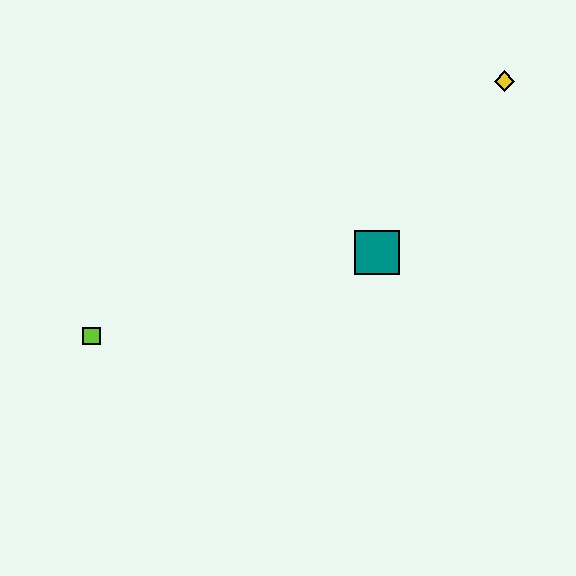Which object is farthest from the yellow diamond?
The lime square is farthest from the yellow diamond.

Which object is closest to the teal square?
The yellow diamond is closest to the teal square.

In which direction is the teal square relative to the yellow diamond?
The teal square is below the yellow diamond.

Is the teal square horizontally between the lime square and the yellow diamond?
Yes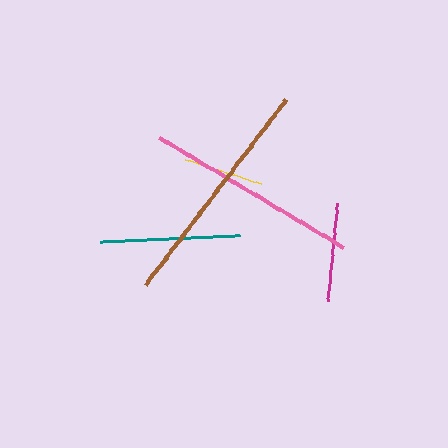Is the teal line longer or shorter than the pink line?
The pink line is longer than the teal line.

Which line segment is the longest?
The brown line is the longest at approximately 233 pixels.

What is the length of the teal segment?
The teal segment is approximately 139 pixels long.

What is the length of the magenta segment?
The magenta segment is approximately 99 pixels long.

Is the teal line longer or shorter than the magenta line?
The teal line is longer than the magenta line.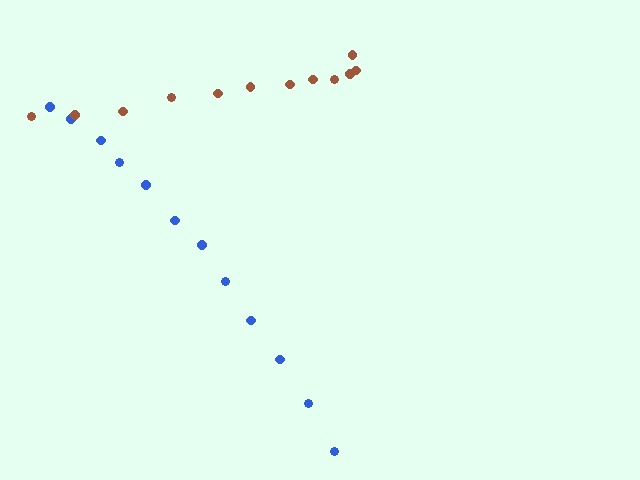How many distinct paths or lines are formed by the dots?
There are 2 distinct paths.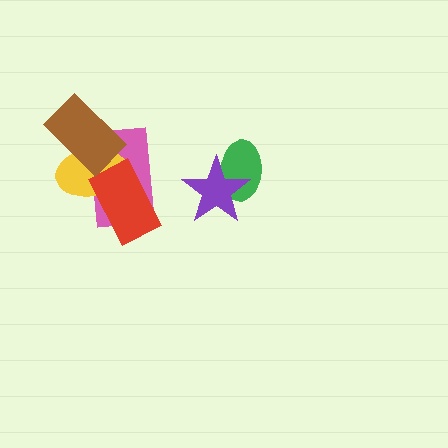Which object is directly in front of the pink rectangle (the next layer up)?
The yellow ellipse is directly in front of the pink rectangle.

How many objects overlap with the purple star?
1 object overlaps with the purple star.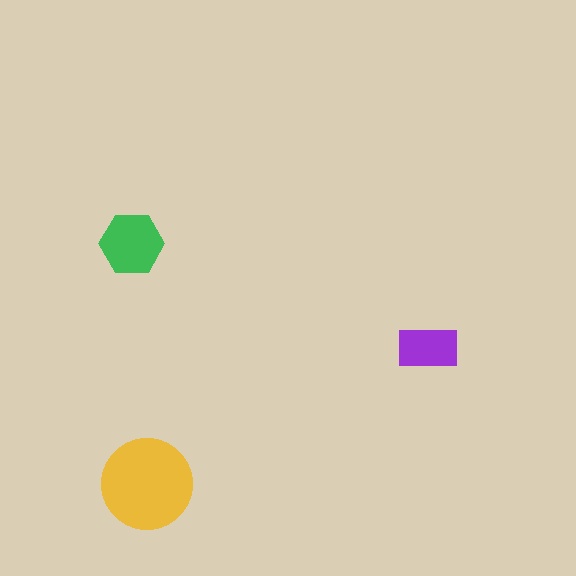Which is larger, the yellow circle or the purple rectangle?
The yellow circle.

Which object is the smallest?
The purple rectangle.